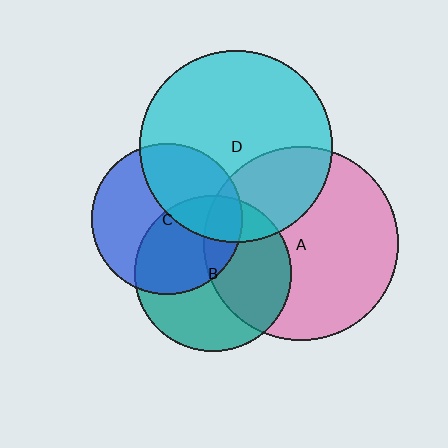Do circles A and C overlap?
Yes.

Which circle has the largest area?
Circle A (pink).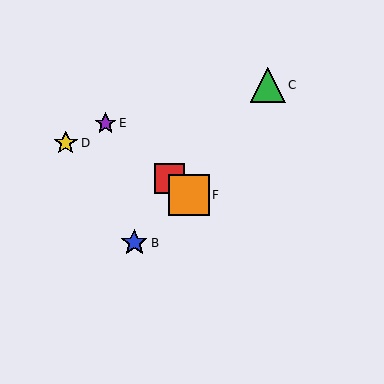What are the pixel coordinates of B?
Object B is at (134, 243).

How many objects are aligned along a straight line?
3 objects (A, E, F) are aligned along a straight line.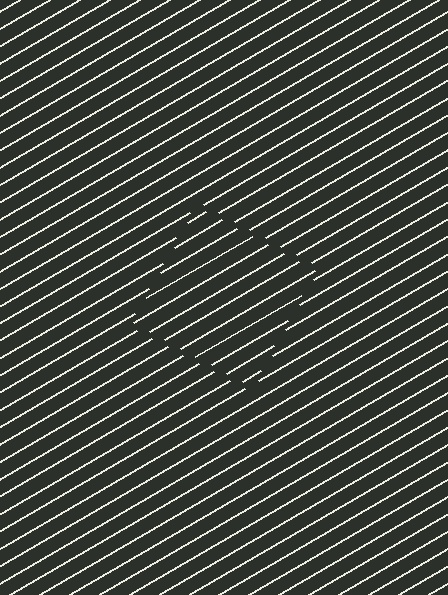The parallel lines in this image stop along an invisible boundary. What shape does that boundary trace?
An illusory square. The interior of the shape contains the same grating, shifted by half a period — the contour is defined by the phase discontinuity where line-ends from the inner and outer gratings abut.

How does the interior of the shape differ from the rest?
The interior of the shape contains the same grating, shifted by half a period — the contour is defined by the phase discontinuity where line-ends from the inner and outer gratings abut.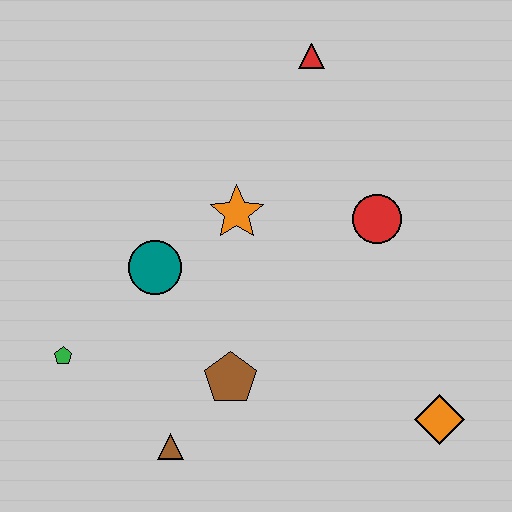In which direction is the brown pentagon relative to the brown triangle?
The brown pentagon is above the brown triangle.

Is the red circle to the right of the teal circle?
Yes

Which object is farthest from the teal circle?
The orange diamond is farthest from the teal circle.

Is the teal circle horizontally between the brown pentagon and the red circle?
No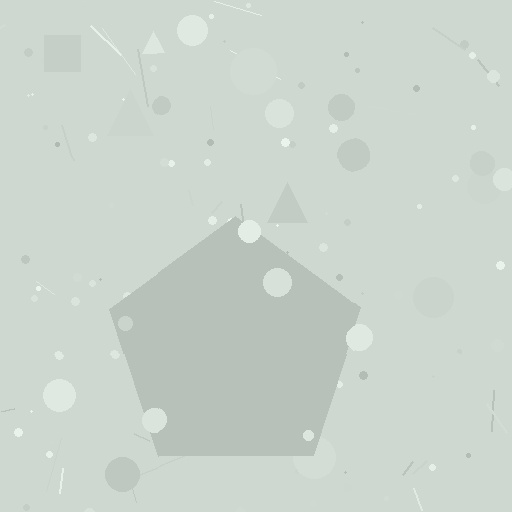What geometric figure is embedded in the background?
A pentagon is embedded in the background.